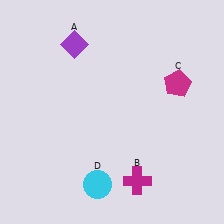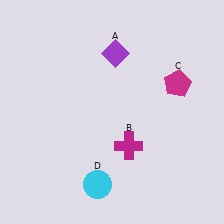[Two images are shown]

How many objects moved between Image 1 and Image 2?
2 objects moved between the two images.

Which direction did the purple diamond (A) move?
The purple diamond (A) moved right.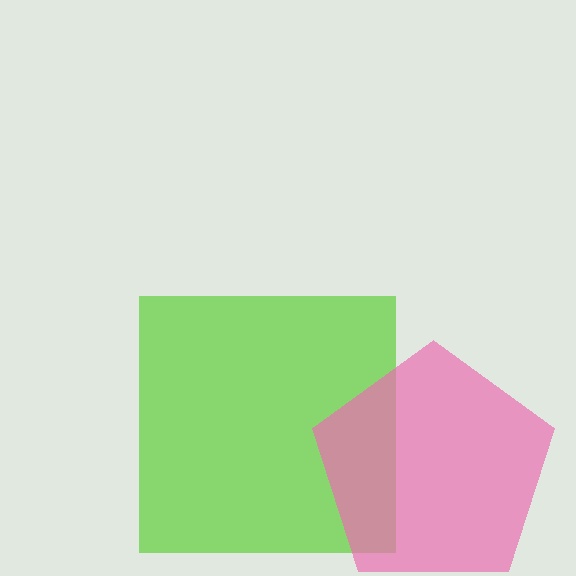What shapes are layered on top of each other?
The layered shapes are: a lime square, a pink pentagon.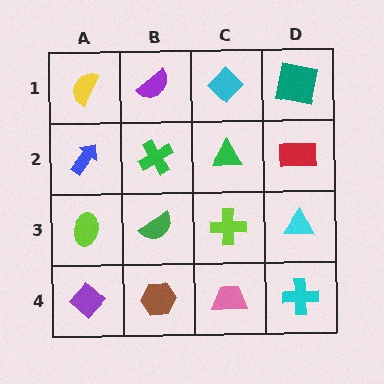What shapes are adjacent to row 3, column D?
A red rectangle (row 2, column D), a cyan cross (row 4, column D), a lime cross (row 3, column C).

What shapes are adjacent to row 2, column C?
A cyan diamond (row 1, column C), a lime cross (row 3, column C), a green cross (row 2, column B), a red rectangle (row 2, column D).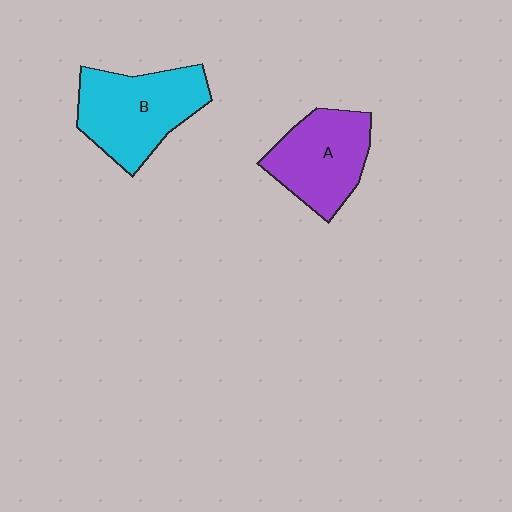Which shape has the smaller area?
Shape A (purple).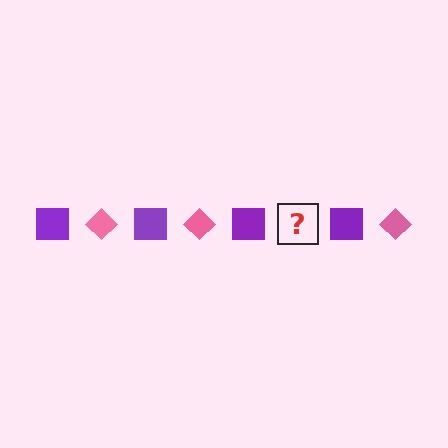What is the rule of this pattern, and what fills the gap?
The rule is that the pattern alternates between purple square and pink diamond. The gap should be filled with a pink diamond.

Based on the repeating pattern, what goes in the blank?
The blank should be a pink diamond.